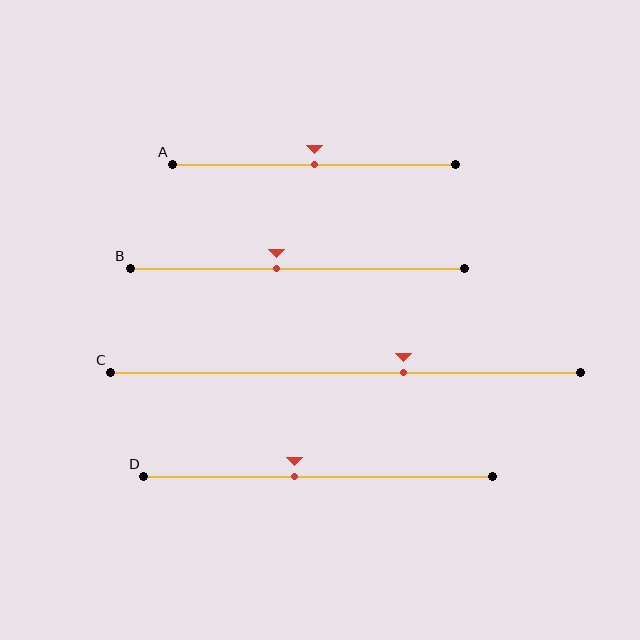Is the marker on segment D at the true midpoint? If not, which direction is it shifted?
No, the marker on segment D is shifted to the left by about 7% of the segment length.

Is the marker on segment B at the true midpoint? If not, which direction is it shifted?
No, the marker on segment B is shifted to the left by about 6% of the segment length.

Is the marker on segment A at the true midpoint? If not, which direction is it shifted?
Yes, the marker on segment A is at the true midpoint.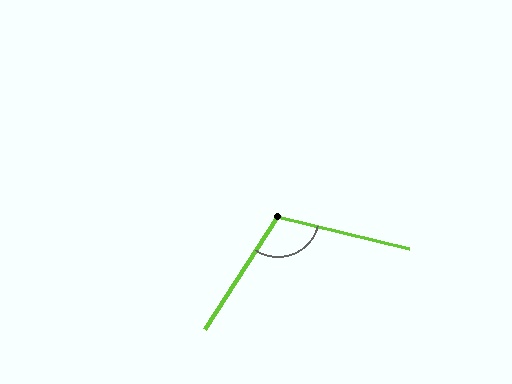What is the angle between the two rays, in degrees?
Approximately 109 degrees.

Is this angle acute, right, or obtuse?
It is obtuse.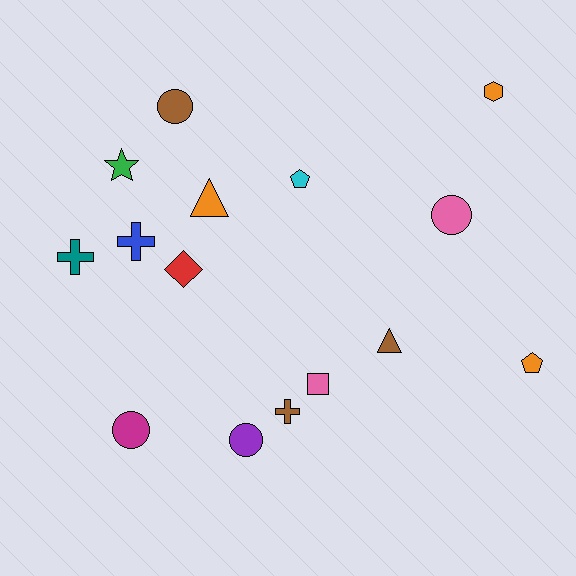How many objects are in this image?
There are 15 objects.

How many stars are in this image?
There is 1 star.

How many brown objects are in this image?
There are 3 brown objects.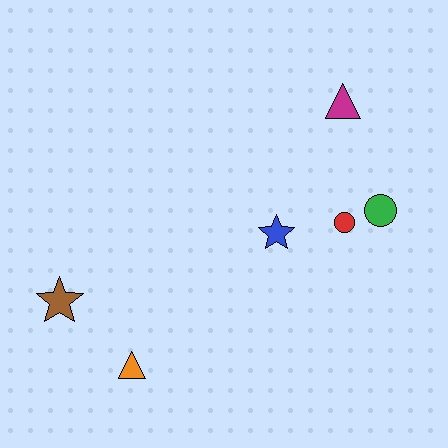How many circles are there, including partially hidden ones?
There are 2 circles.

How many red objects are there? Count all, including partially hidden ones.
There is 1 red object.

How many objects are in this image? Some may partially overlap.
There are 6 objects.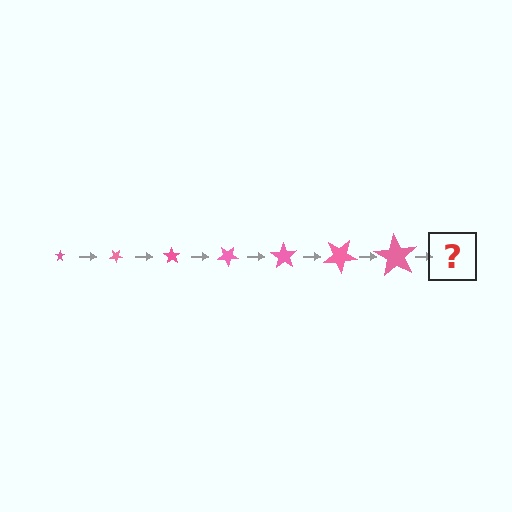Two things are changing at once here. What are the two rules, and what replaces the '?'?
The two rules are that the star grows larger each step and it rotates 35 degrees each step. The '?' should be a star, larger than the previous one and rotated 245 degrees from the start.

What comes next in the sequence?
The next element should be a star, larger than the previous one and rotated 245 degrees from the start.